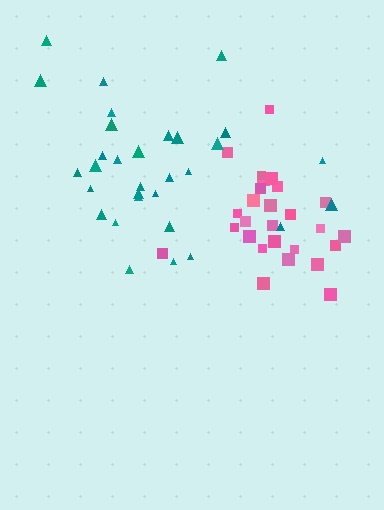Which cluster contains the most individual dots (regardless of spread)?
Teal (31).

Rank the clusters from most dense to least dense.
pink, teal.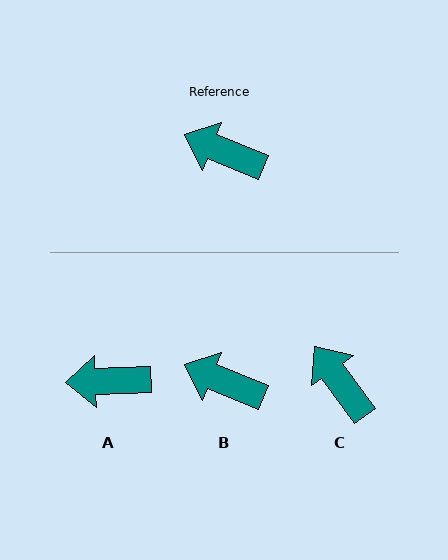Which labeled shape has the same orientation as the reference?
B.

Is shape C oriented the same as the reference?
No, it is off by about 32 degrees.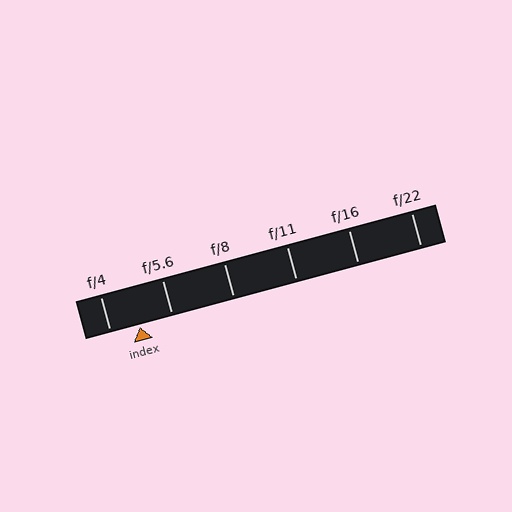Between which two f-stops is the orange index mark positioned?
The index mark is between f/4 and f/5.6.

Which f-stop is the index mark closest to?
The index mark is closest to f/4.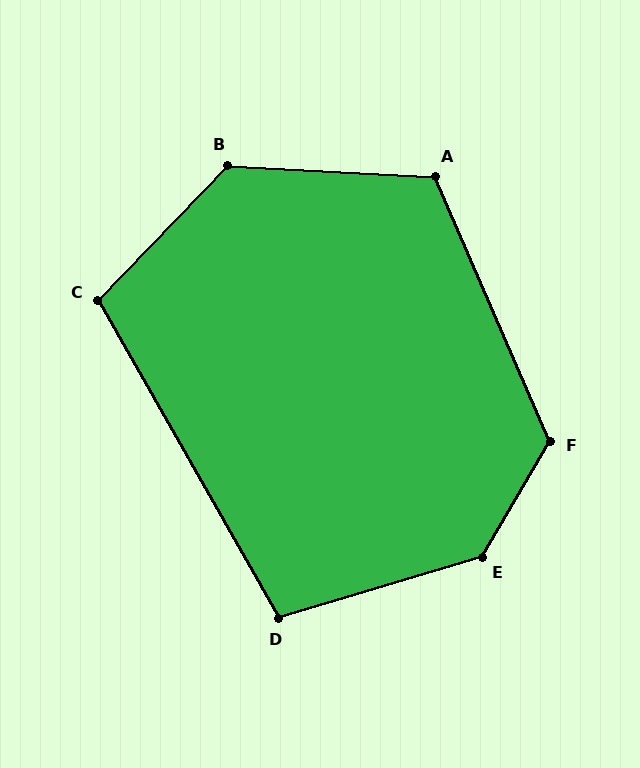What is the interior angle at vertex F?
Approximately 126 degrees (obtuse).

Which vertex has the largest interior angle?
E, at approximately 137 degrees.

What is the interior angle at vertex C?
Approximately 106 degrees (obtuse).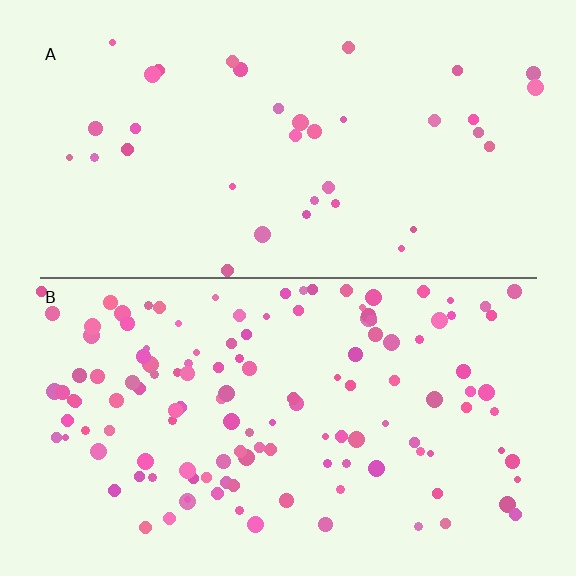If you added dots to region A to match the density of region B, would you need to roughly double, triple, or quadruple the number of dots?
Approximately quadruple.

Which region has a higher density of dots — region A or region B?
B (the bottom).